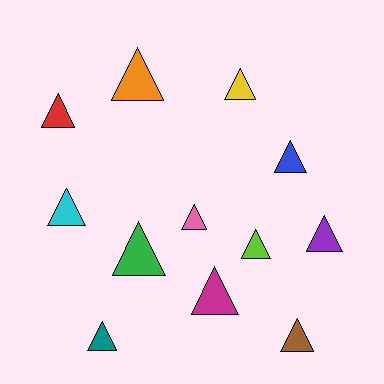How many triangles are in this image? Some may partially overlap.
There are 12 triangles.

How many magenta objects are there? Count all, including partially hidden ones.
There is 1 magenta object.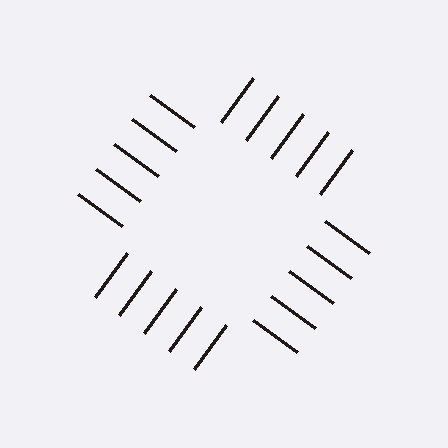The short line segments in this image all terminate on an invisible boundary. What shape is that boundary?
An illusory square — the line segments terminate on its edges but no continuous stroke is drawn.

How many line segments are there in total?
20 — 5 along each of the 4 edges.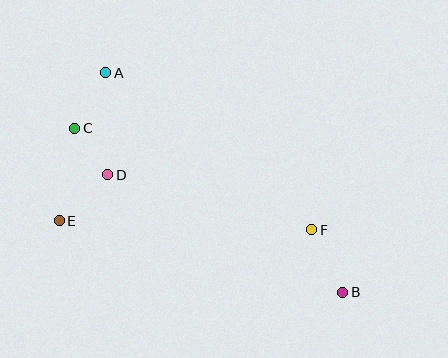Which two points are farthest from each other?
Points A and B are farthest from each other.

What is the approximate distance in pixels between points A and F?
The distance between A and F is approximately 259 pixels.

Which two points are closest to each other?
Points C and D are closest to each other.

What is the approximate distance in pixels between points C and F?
The distance between C and F is approximately 258 pixels.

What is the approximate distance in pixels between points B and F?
The distance between B and F is approximately 70 pixels.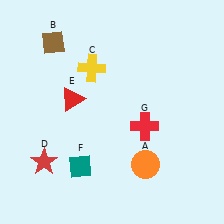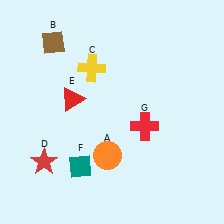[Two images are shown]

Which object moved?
The orange circle (A) moved left.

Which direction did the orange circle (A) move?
The orange circle (A) moved left.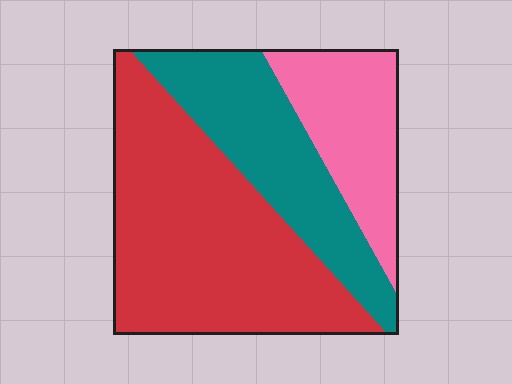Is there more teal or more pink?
Teal.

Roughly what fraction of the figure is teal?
Teal takes up about one quarter (1/4) of the figure.